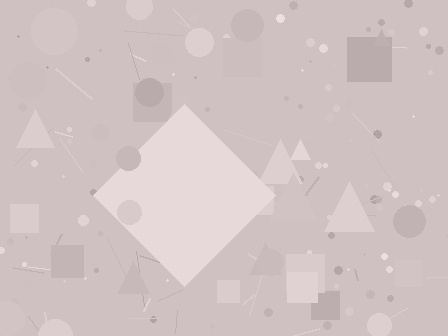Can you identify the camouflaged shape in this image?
The camouflaged shape is a diamond.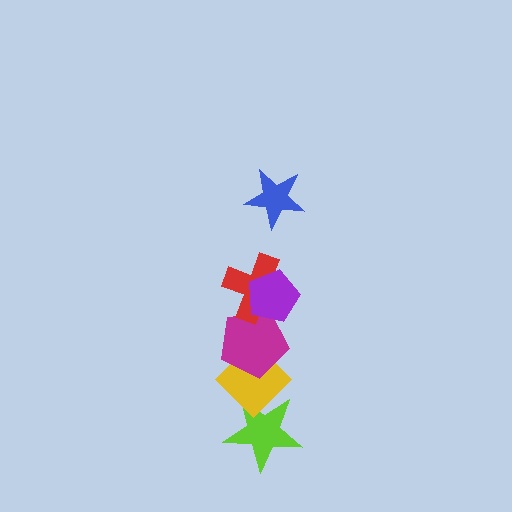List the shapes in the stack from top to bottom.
From top to bottom: the blue star, the purple pentagon, the red cross, the magenta pentagon, the yellow diamond, the lime star.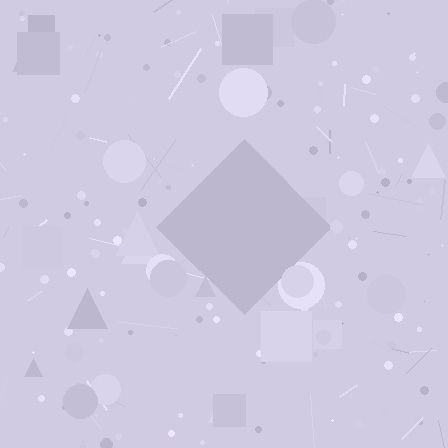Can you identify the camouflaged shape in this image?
The camouflaged shape is a diamond.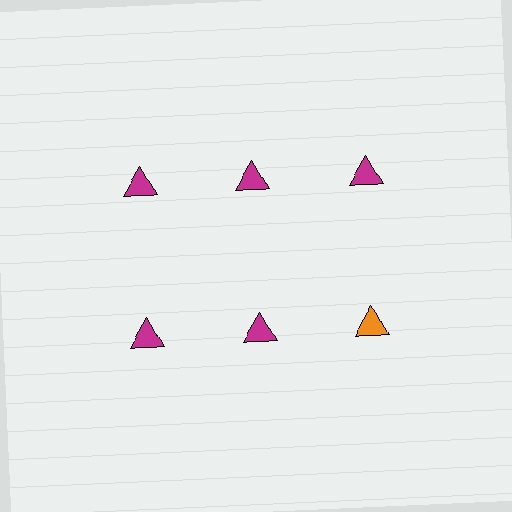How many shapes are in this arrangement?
There are 6 shapes arranged in a grid pattern.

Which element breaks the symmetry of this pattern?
The orange triangle in the second row, center column breaks the symmetry. All other shapes are magenta triangles.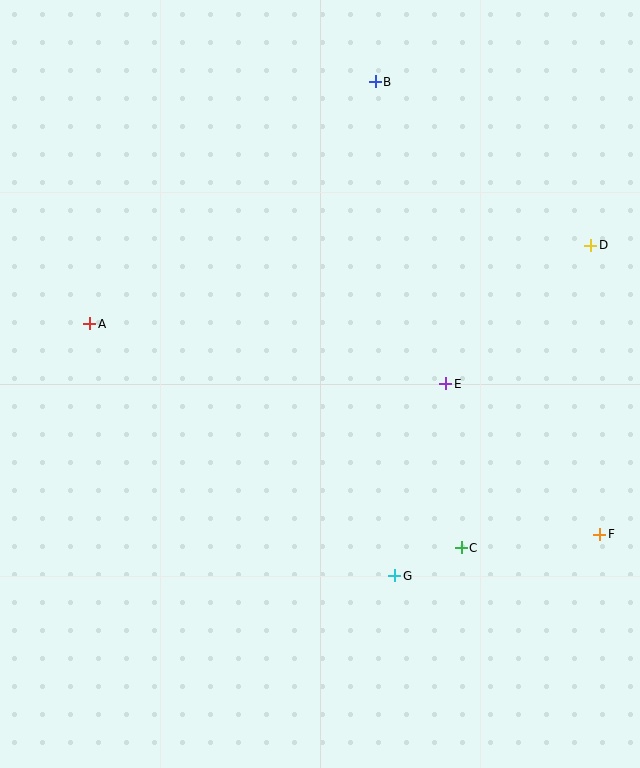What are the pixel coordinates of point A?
Point A is at (90, 324).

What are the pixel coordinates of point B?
Point B is at (375, 82).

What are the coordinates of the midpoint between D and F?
The midpoint between D and F is at (595, 390).